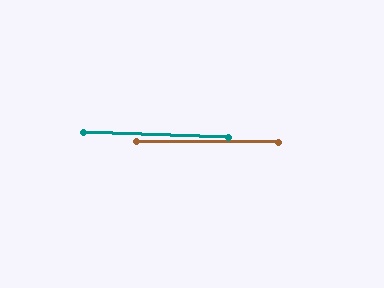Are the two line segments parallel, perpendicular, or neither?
Parallel — their directions differ by only 1.4°.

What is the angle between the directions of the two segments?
Approximately 1 degree.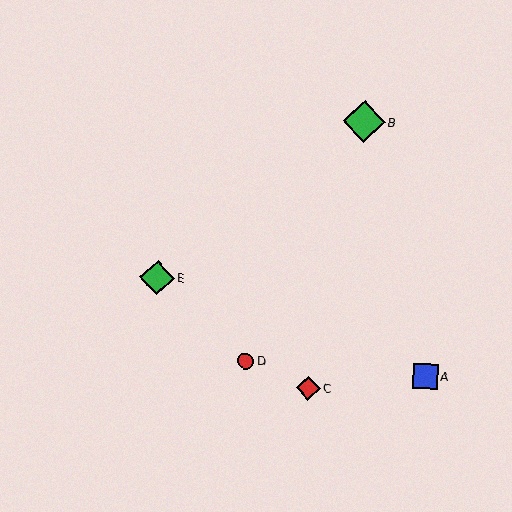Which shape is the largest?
The green diamond (labeled B) is the largest.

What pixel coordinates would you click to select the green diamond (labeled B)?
Click at (364, 122) to select the green diamond B.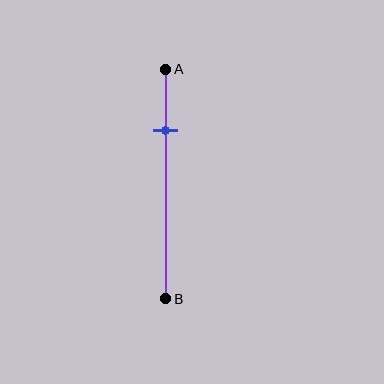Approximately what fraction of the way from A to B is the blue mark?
The blue mark is approximately 25% of the way from A to B.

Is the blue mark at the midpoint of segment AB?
No, the mark is at about 25% from A, not at the 50% midpoint.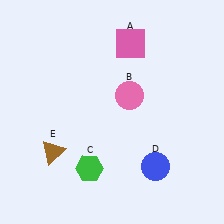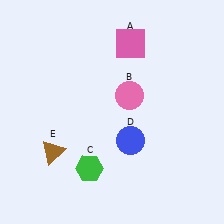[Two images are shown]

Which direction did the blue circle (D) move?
The blue circle (D) moved up.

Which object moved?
The blue circle (D) moved up.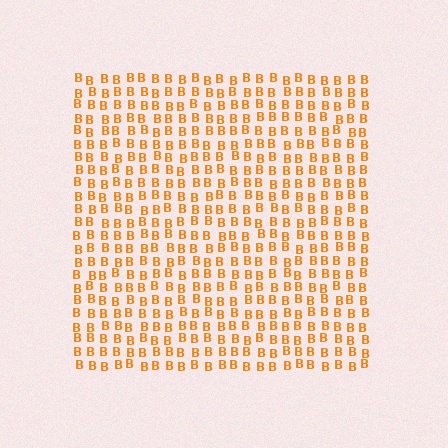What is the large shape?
The large shape is a square.